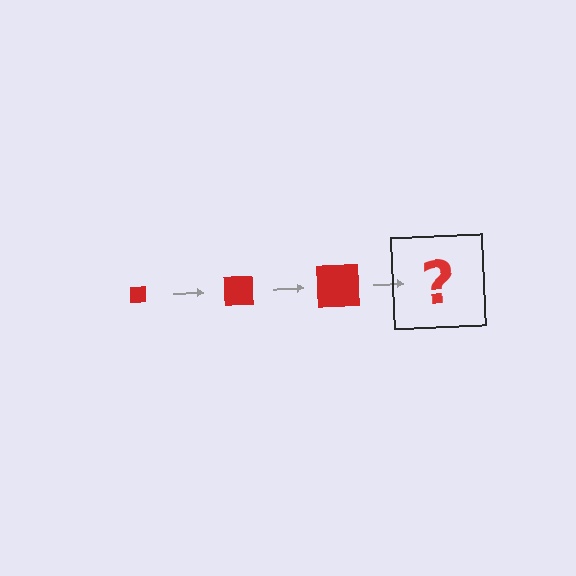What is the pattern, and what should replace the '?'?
The pattern is that the square gets progressively larger each step. The '?' should be a red square, larger than the previous one.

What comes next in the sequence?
The next element should be a red square, larger than the previous one.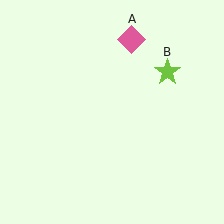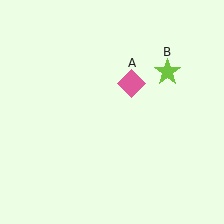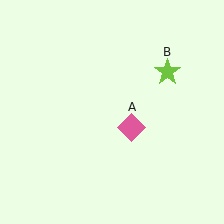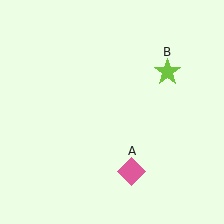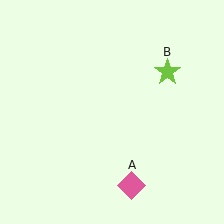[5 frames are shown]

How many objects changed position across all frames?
1 object changed position: pink diamond (object A).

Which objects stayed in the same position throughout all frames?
Lime star (object B) remained stationary.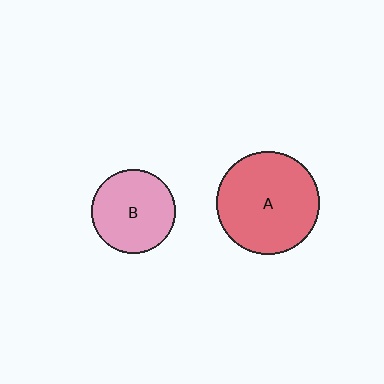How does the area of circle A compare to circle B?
Approximately 1.5 times.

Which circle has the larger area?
Circle A (red).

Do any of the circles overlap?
No, none of the circles overlap.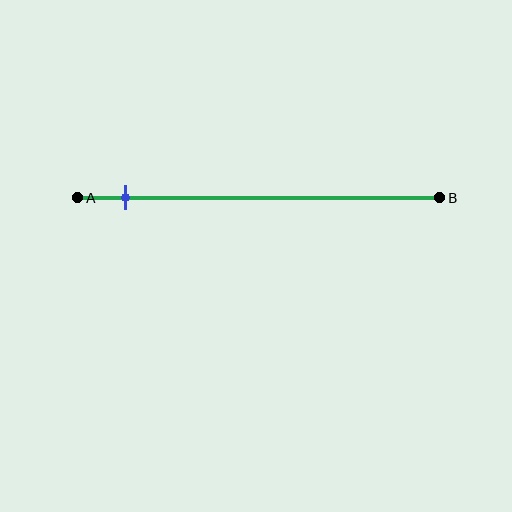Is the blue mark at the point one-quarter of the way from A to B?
No, the mark is at about 15% from A, not at the 25% one-quarter point.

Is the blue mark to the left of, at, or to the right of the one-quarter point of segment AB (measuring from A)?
The blue mark is to the left of the one-quarter point of segment AB.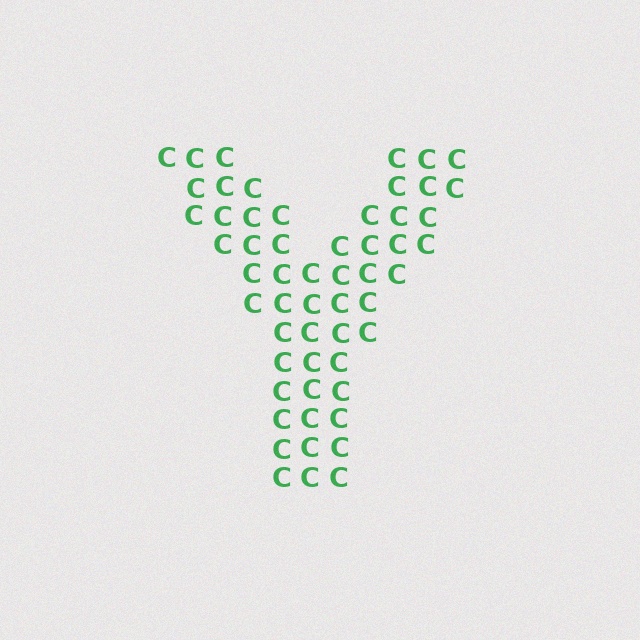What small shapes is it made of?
It is made of small letter C's.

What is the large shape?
The large shape is the letter Y.